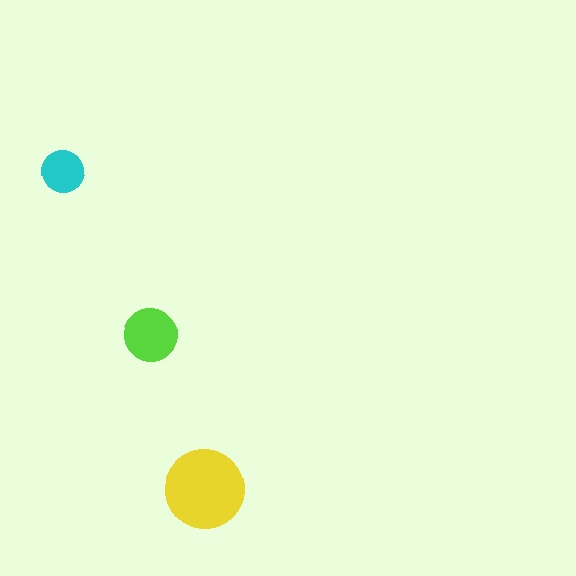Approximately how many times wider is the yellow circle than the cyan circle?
About 2 times wider.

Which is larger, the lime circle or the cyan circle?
The lime one.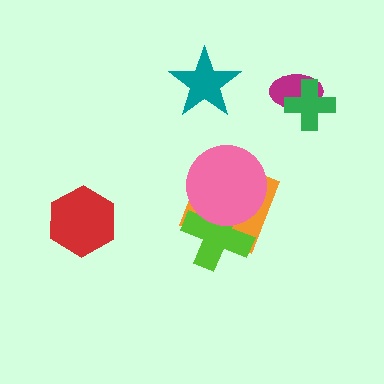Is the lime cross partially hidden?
Yes, it is partially covered by another shape.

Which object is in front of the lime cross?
The pink circle is in front of the lime cross.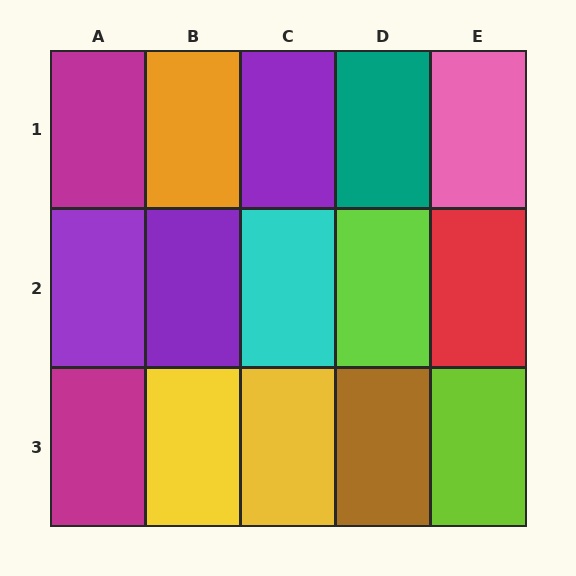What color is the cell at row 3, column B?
Yellow.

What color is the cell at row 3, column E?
Lime.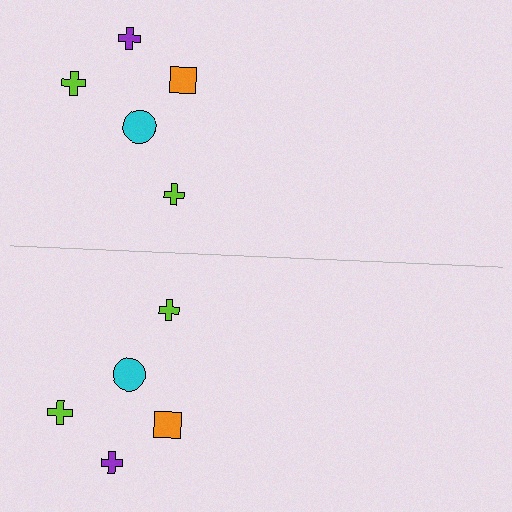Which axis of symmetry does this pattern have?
The pattern has a horizontal axis of symmetry running through the center of the image.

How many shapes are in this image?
There are 10 shapes in this image.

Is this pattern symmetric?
Yes, this pattern has bilateral (reflection) symmetry.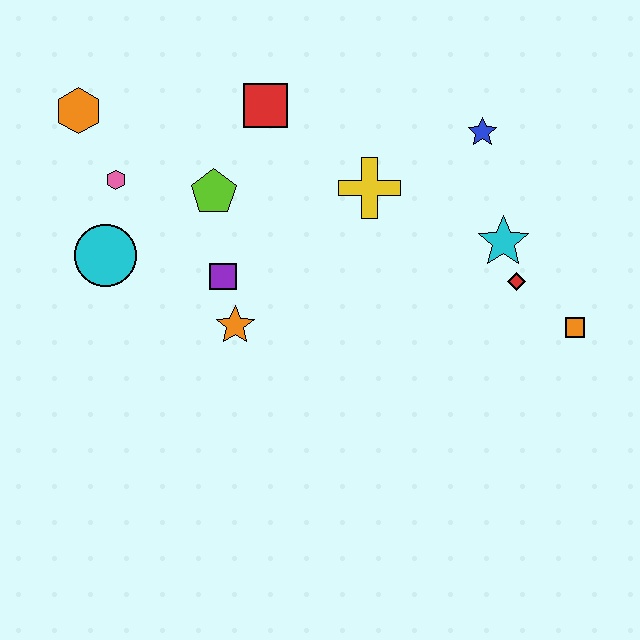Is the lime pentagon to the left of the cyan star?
Yes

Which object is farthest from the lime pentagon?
The orange square is farthest from the lime pentagon.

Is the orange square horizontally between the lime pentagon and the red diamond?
No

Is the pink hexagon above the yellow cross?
Yes